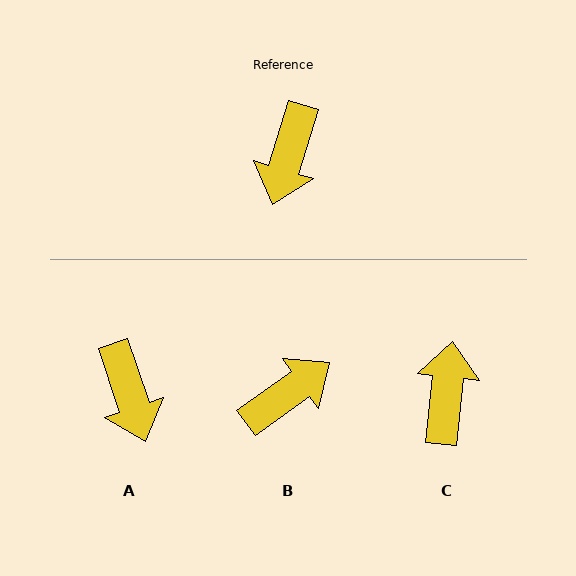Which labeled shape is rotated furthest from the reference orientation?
C, about 169 degrees away.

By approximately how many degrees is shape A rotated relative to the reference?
Approximately 35 degrees counter-clockwise.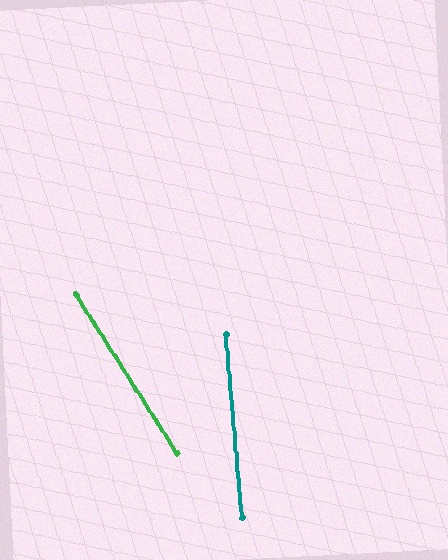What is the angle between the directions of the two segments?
Approximately 28 degrees.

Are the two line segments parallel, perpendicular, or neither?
Neither parallel nor perpendicular — they differ by about 28°.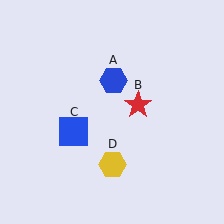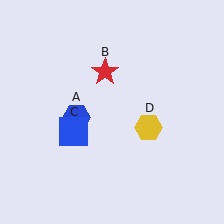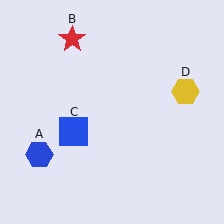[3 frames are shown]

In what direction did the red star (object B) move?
The red star (object B) moved up and to the left.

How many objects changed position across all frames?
3 objects changed position: blue hexagon (object A), red star (object B), yellow hexagon (object D).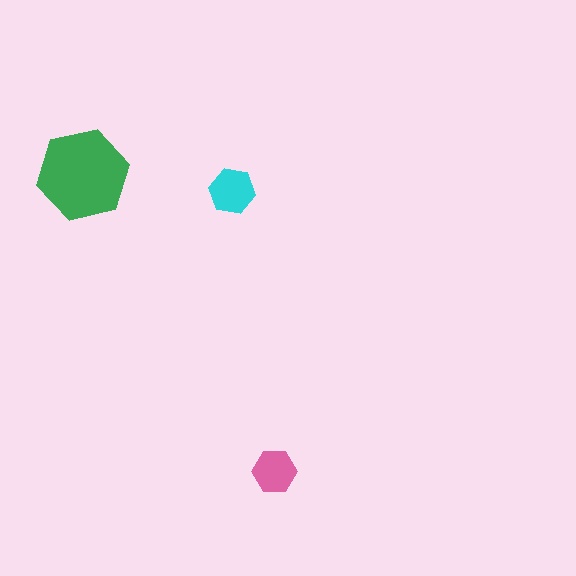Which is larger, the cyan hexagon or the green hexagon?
The green one.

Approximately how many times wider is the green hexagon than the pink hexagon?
About 2 times wider.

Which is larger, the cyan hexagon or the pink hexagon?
The cyan one.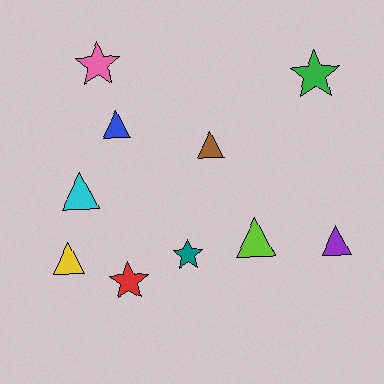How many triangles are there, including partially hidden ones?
There are 6 triangles.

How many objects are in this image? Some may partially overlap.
There are 10 objects.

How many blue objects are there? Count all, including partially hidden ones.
There is 1 blue object.